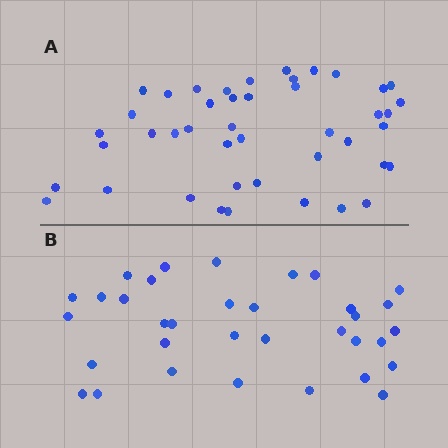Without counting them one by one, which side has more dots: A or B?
Region A (the top region) has more dots.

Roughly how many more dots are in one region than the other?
Region A has roughly 10 or so more dots than region B.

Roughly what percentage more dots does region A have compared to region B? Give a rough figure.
About 30% more.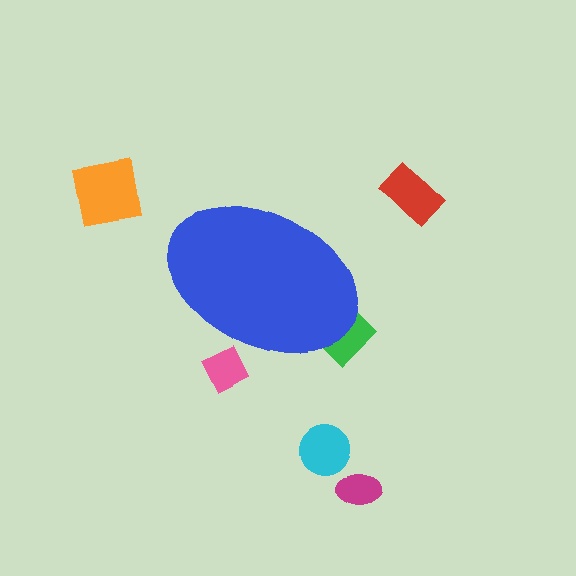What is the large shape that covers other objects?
A blue ellipse.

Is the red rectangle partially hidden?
No, the red rectangle is fully visible.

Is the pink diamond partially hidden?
Yes, the pink diamond is partially hidden behind the blue ellipse.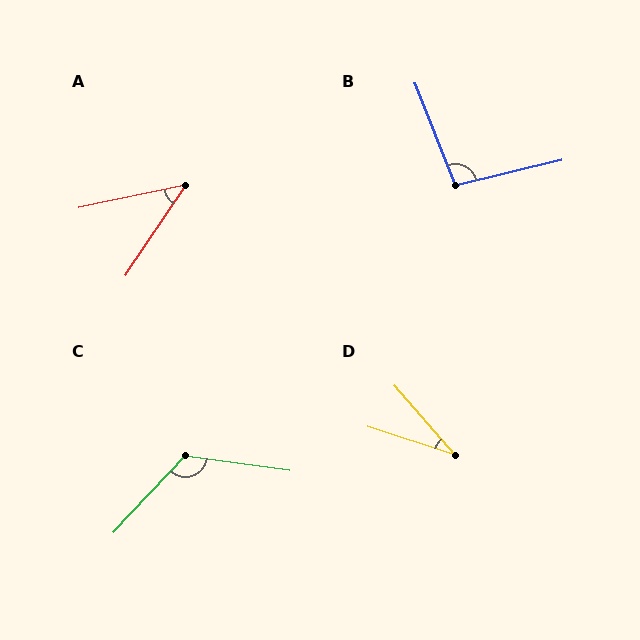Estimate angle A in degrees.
Approximately 44 degrees.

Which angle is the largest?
C, at approximately 125 degrees.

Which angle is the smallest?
D, at approximately 30 degrees.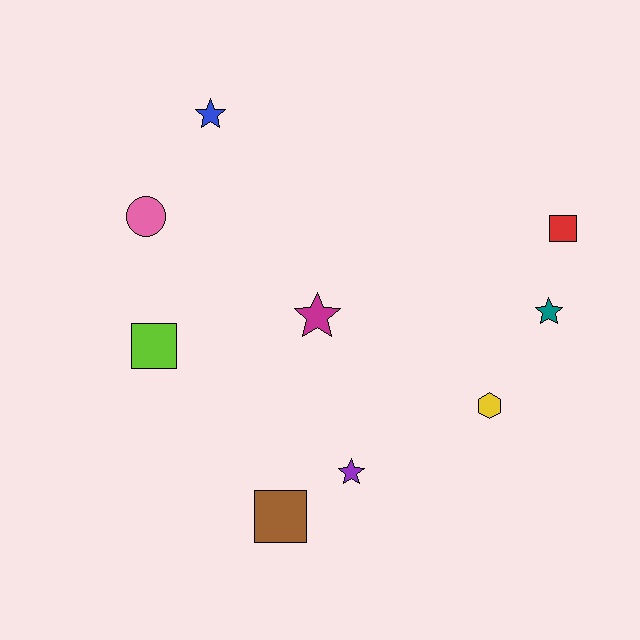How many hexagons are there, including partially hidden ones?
There is 1 hexagon.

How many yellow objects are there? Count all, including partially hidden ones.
There is 1 yellow object.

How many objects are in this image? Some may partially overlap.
There are 9 objects.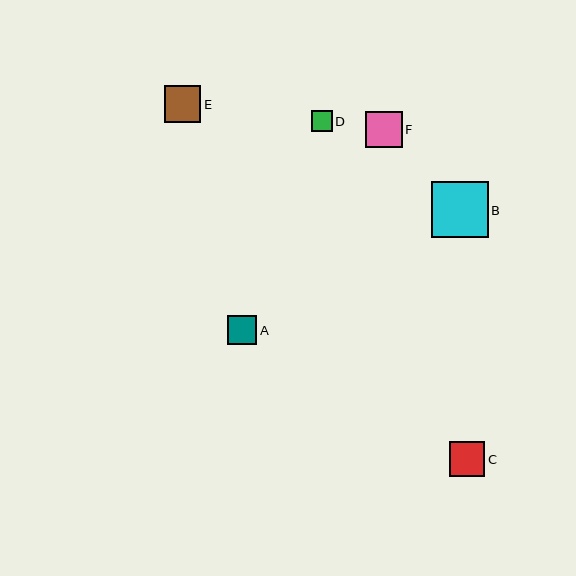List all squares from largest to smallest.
From largest to smallest: B, E, F, C, A, D.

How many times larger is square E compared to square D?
Square E is approximately 1.8 times the size of square D.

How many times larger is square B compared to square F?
Square B is approximately 1.6 times the size of square F.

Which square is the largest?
Square B is the largest with a size of approximately 57 pixels.